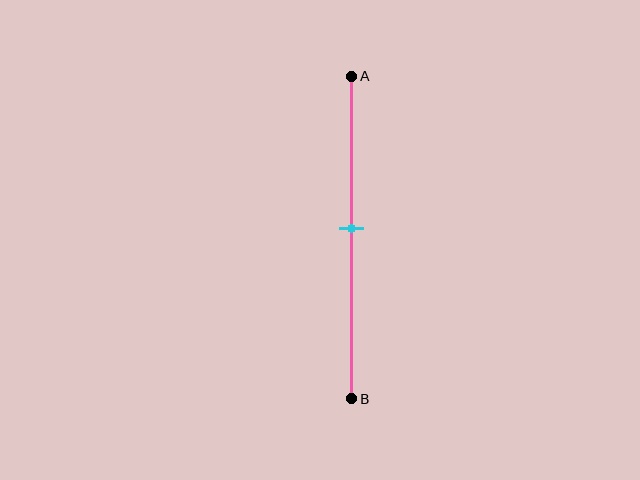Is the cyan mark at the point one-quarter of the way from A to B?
No, the mark is at about 45% from A, not at the 25% one-quarter point.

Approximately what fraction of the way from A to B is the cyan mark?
The cyan mark is approximately 45% of the way from A to B.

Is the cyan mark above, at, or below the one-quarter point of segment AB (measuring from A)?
The cyan mark is below the one-quarter point of segment AB.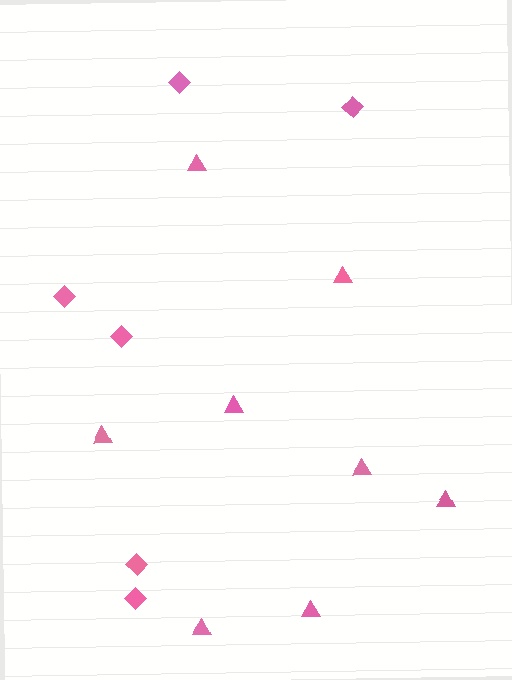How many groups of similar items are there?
There are 2 groups: one group of triangles (8) and one group of diamonds (6).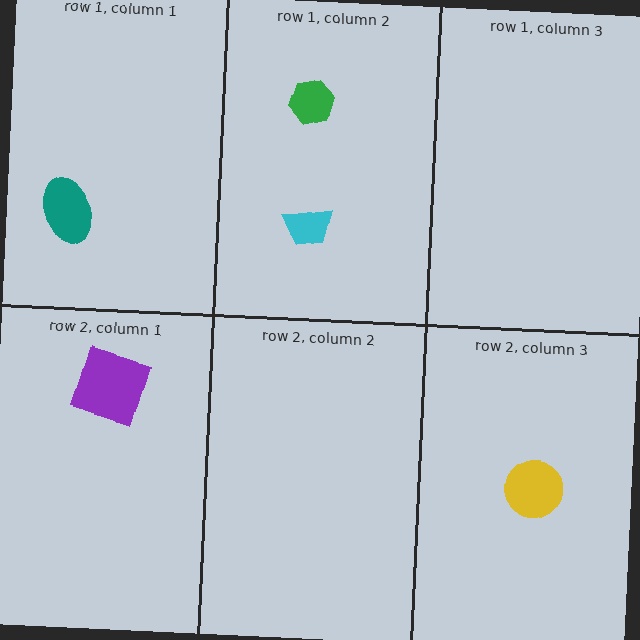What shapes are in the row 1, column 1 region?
The teal ellipse.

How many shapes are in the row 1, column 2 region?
2.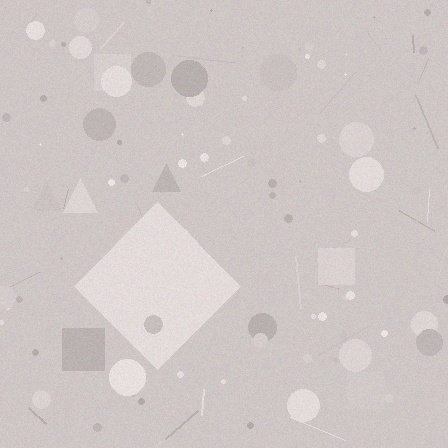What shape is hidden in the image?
A diamond is hidden in the image.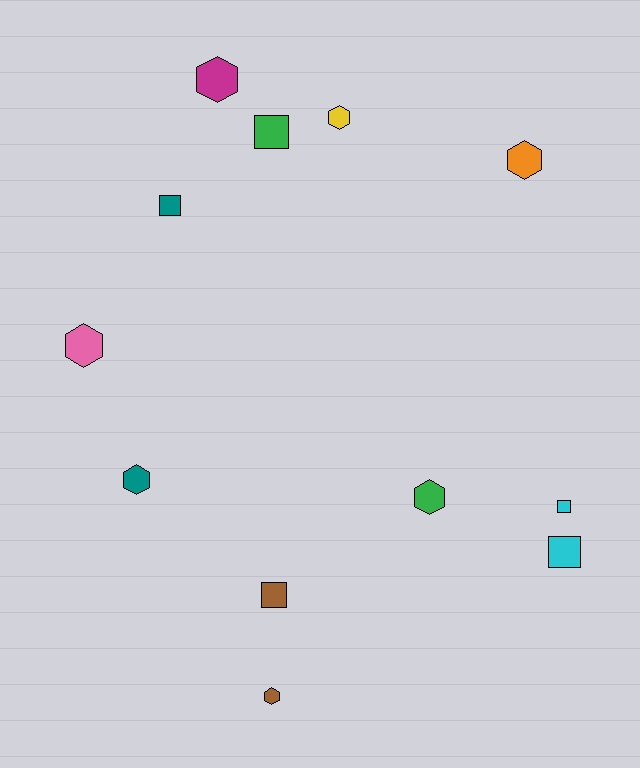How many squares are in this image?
There are 5 squares.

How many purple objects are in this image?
There are no purple objects.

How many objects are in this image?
There are 12 objects.